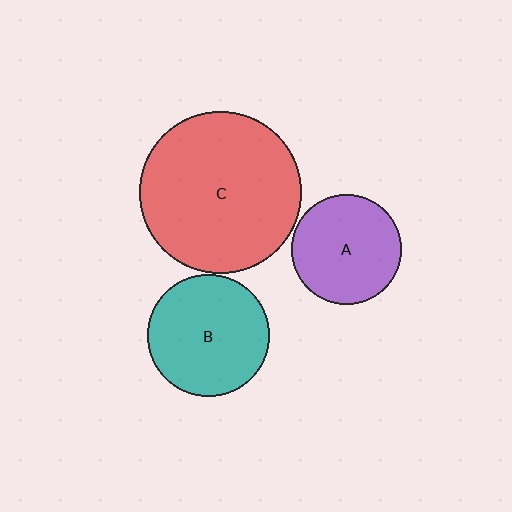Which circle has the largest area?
Circle C (red).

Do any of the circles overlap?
No, none of the circles overlap.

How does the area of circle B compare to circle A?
Approximately 1.2 times.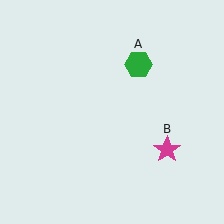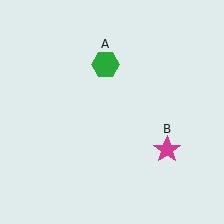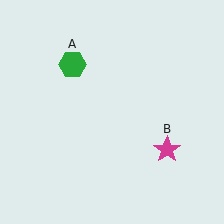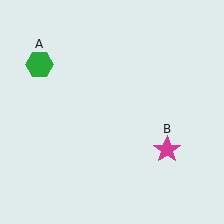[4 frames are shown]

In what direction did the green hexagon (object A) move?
The green hexagon (object A) moved left.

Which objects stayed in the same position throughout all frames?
Magenta star (object B) remained stationary.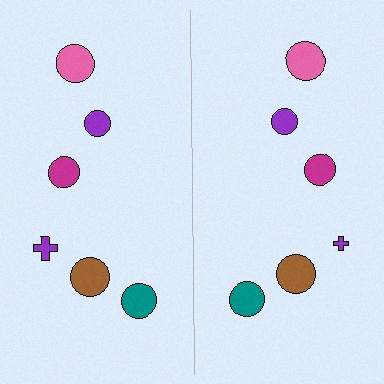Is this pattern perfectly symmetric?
No, the pattern is not perfectly symmetric. The purple cross on the right side has a different size than its mirror counterpart.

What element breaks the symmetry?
The purple cross on the right side has a different size than its mirror counterpart.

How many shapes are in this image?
There are 12 shapes in this image.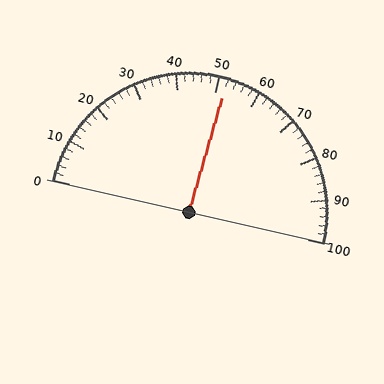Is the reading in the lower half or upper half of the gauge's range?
The reading is in the upper half of the range (0 to 100).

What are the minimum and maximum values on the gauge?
The gauge ranges from 0 to 100.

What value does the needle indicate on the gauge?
The needle indicates approximately 52.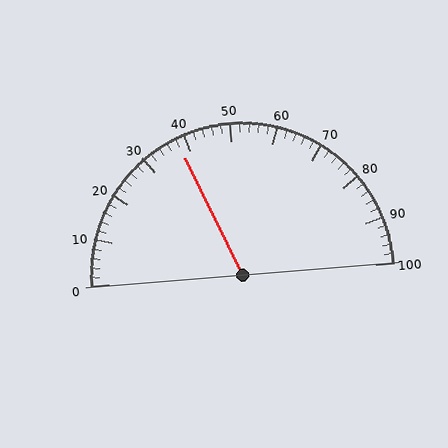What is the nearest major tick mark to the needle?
The nearest major tick mark is 40.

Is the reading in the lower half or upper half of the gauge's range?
The reading is in the lower half of the range (0 to 100).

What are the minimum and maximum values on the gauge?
The gauge ranges from 0 to 100.